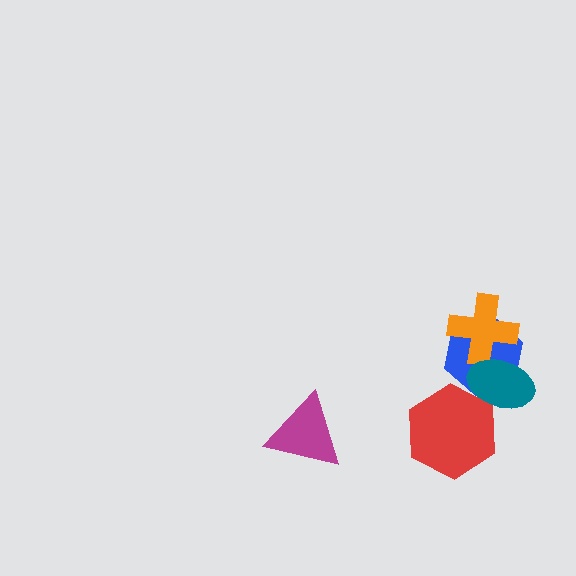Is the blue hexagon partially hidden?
Yes, it is partially covered by another shape.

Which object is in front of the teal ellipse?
The red hexagon is in front of the teal ellipse.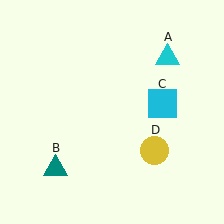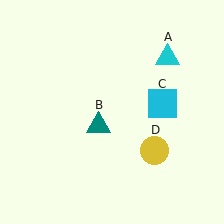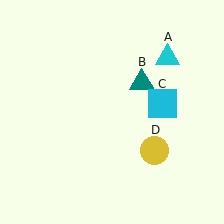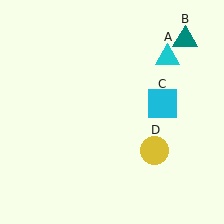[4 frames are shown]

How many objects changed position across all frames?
1 object changed position: teal triangle (object B).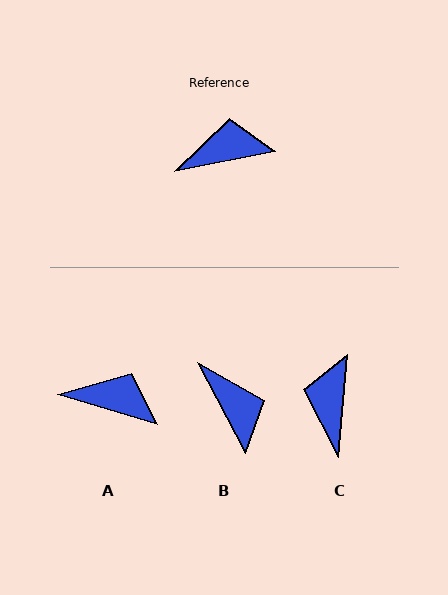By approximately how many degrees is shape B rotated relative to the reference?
Approximately 73 degrees clockwise.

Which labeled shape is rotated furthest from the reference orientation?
C, about 74 degrees away.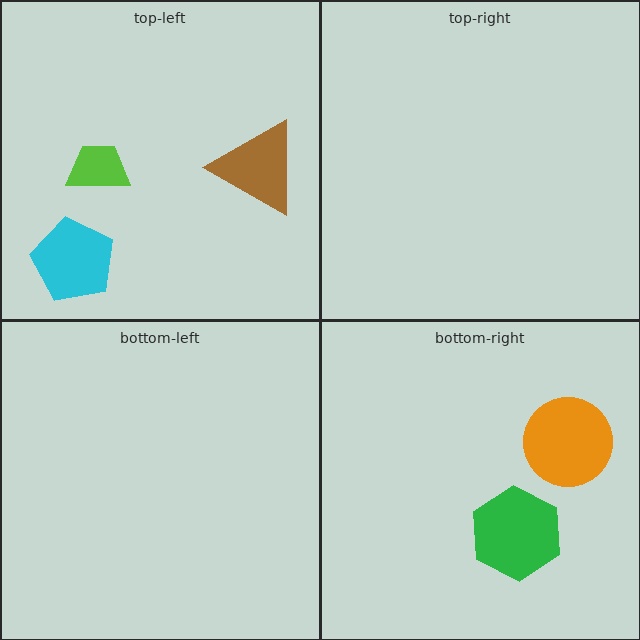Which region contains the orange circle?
The bottom-right region.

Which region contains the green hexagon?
The bottom-right region.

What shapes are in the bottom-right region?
The orange circle, the green hexagon.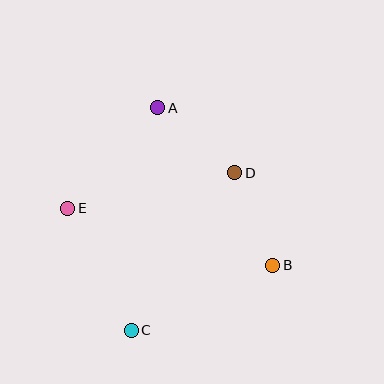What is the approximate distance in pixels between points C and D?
The distance between C and D is approximately 189 pixels.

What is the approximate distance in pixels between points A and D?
The distance between A and D is approximately 101 pixels.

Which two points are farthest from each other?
Points A and C are farthest from each other.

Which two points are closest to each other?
Points B and D are closest to each other.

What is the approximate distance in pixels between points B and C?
The distance between B and C is approximately 156 pixels.